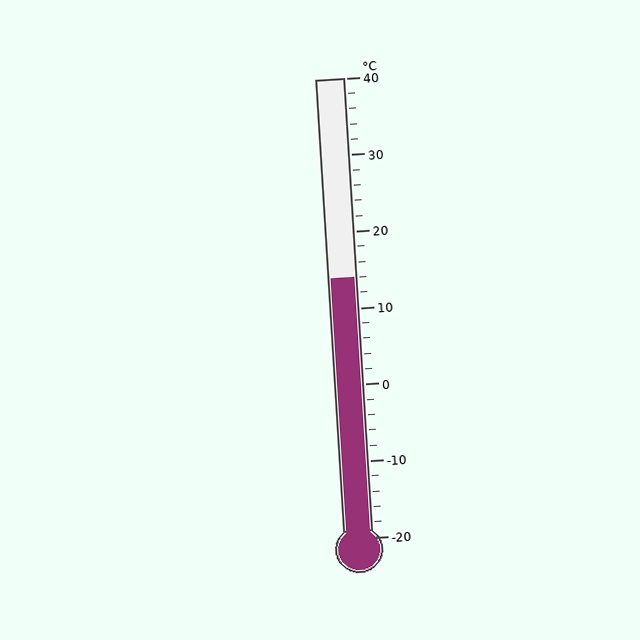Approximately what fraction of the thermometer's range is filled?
The thermometer is filled to approximately 55% of its range.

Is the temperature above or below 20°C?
The temperature is below 20°C.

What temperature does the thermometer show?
The thermometer shows approximately 14°C.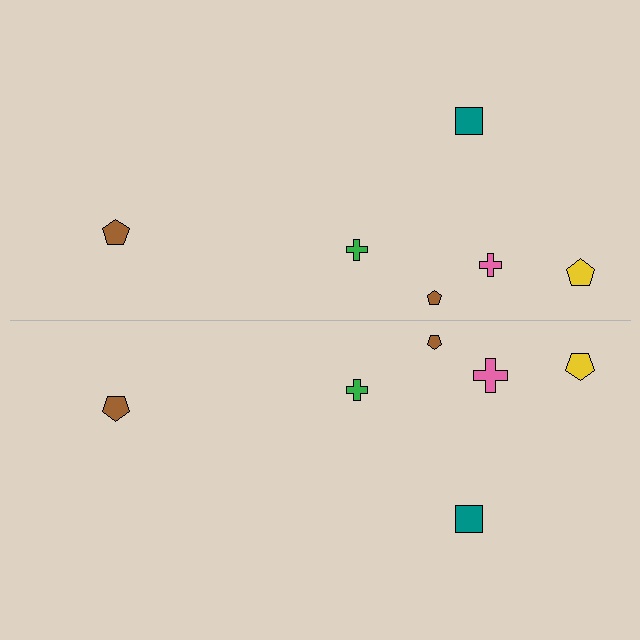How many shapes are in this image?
There are 12 shapes in this image.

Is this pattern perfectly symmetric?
No, the pattern is not perfectly symmetric. The pink cross on the bottom side has a different size than its mirror counterpart.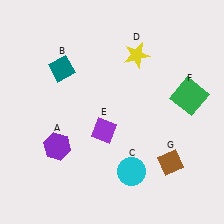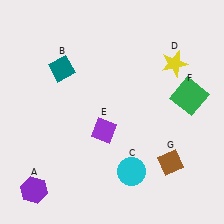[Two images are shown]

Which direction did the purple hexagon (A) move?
The purple hexagon (A) moved down.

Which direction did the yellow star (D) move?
The yellow star (D) moved right.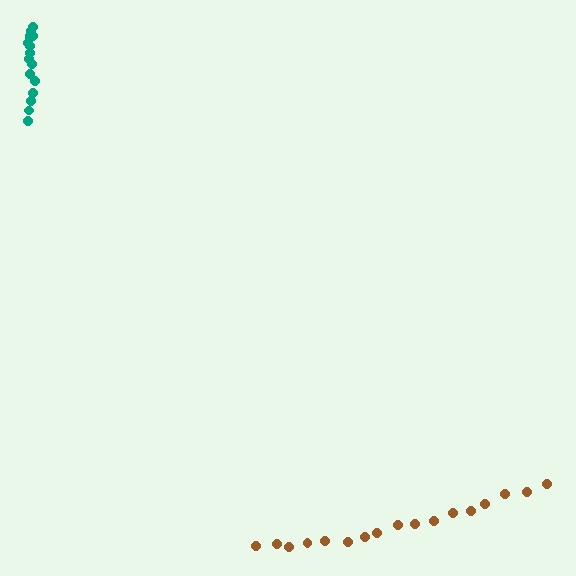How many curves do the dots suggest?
There are 2 distinct paths.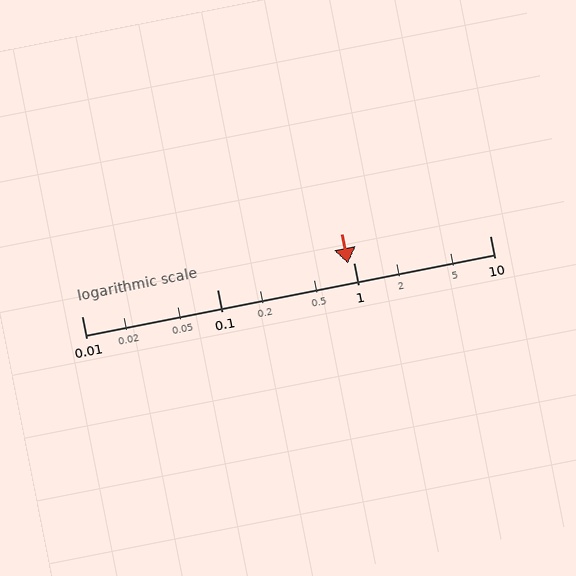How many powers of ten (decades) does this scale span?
The scale spans 3 decades, from 0.01 to 10.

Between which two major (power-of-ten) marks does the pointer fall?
The pointer is between 0.1 and 1.